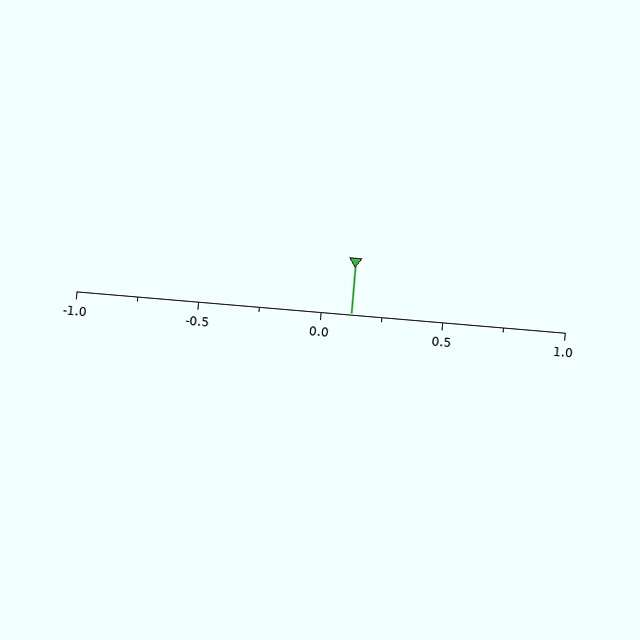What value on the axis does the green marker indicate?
The marker indicates approximately 0.12.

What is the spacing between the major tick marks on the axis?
The major ticks are spaced 0.5 apart.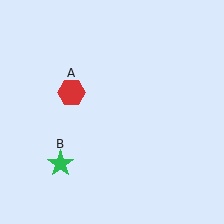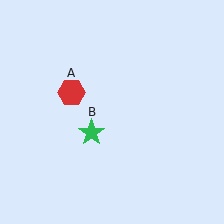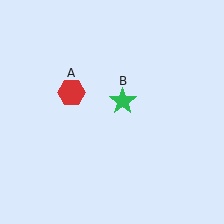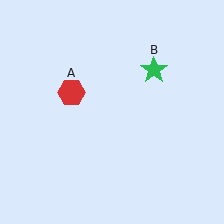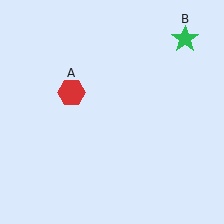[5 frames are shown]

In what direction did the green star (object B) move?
The green star (object B) moved up and to the right.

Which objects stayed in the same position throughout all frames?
Red hexagon (object A) remained stationary.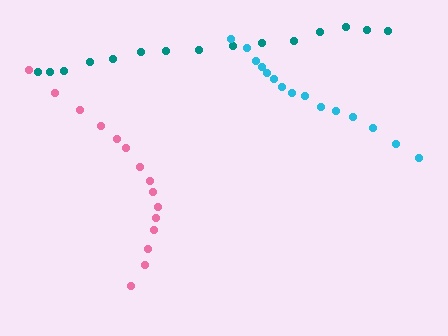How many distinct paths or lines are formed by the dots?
There are 3 distinct paths.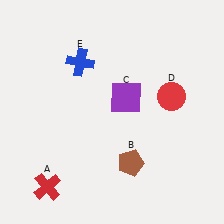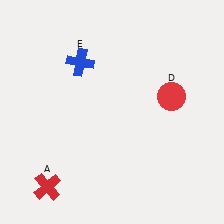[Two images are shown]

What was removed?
The brown pentagon (B), the purple square (C) were removed in Image 2.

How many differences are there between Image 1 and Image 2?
There are 2 differences between the two images.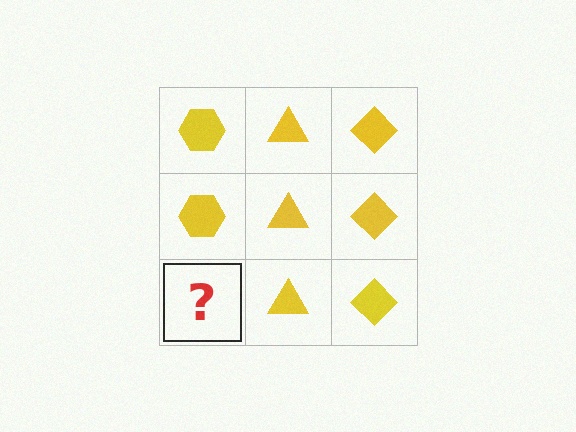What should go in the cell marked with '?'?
The missing cell should contain a yellow hexagon.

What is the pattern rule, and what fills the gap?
The rule is that each column has a consistent shape. The gap should be filled with a yellow hexagon.